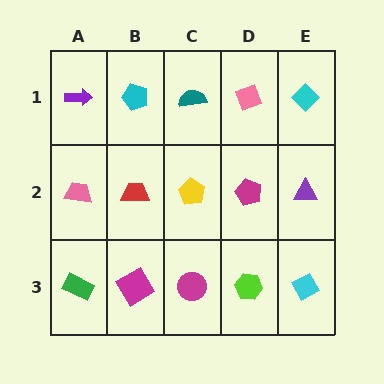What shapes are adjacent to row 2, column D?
A pink diamond (row 1, column D), a lime hexagon (row 3, column D), a yellow pentagon (row 2, column C), a purple triangle (row 2, column E).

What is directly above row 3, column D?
A magenta pentagon.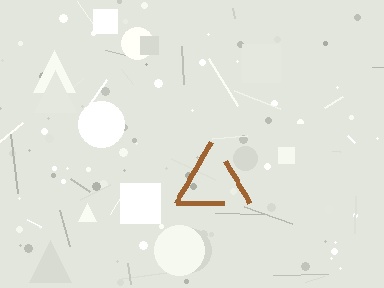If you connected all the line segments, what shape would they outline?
They would outline a triangle.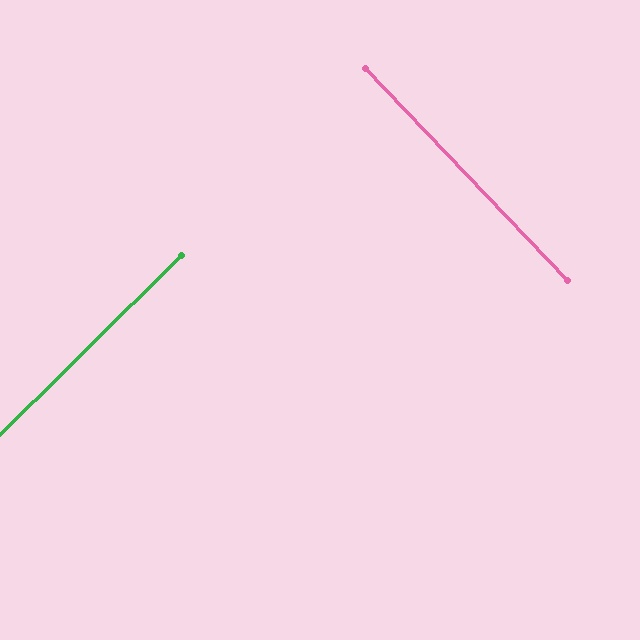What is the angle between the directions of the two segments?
Approximately 89 degrees.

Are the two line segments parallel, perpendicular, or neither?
Perpendicular — they meet at approximately 89°.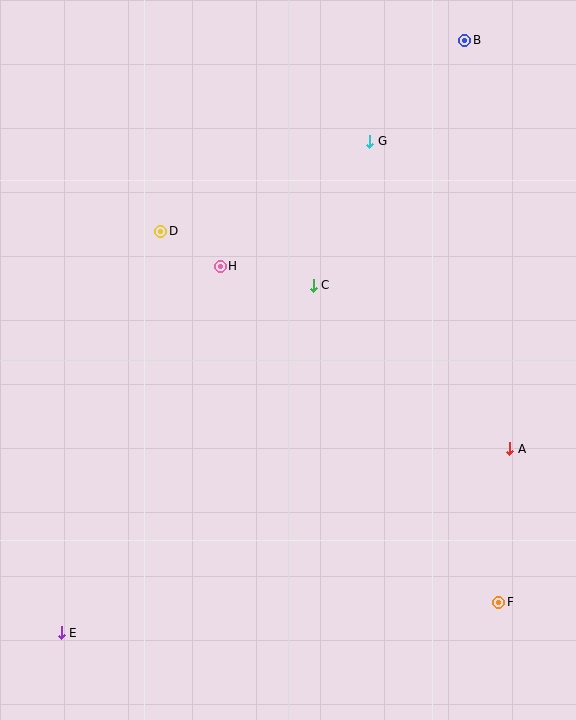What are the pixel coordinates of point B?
Point B is at (465, 40).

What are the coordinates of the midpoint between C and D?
The midpoint between C and D is at (237, 258).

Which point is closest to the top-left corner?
Point D is closest to the top-left corner.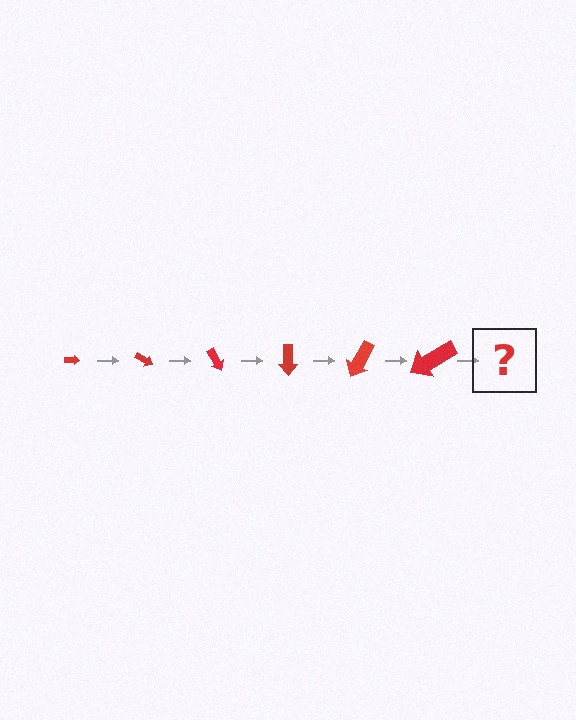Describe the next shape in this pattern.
It should be an arrow, larger than the previous one and rotated 180 degrees from the start.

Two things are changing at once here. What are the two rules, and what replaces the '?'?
The two rules are that the arrow grows larger each step and it rotates 30 degrees each step. The '?' should be an arrow, larger than the previous one and rotated 180 degrees from the start.